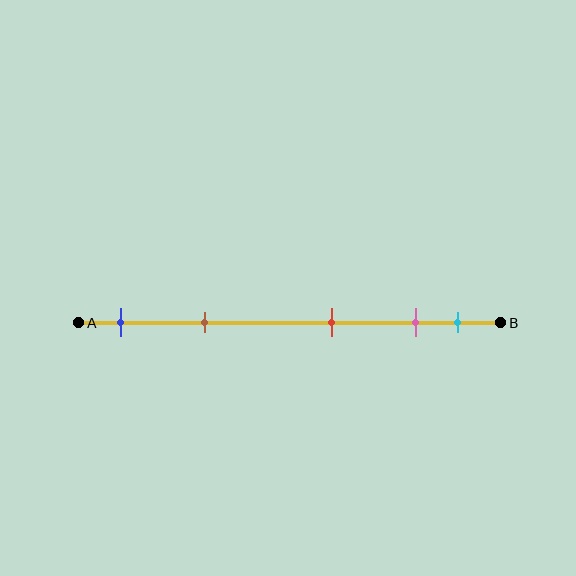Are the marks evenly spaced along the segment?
No, the marks are not evenly spaced.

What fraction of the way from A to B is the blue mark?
The blue mark is approximately 10% (0.1) of the way from A to B.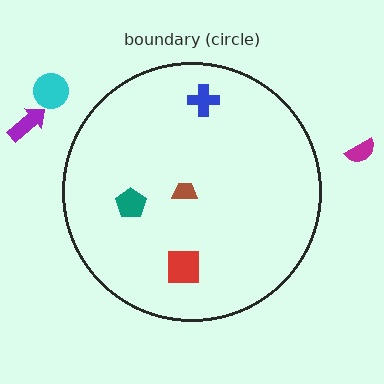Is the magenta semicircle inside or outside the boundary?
Outside.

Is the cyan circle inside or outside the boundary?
Outside.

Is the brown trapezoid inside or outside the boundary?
Inside.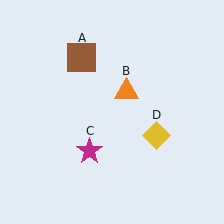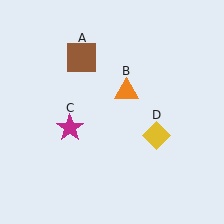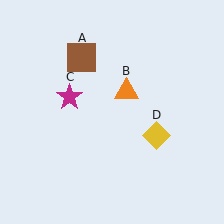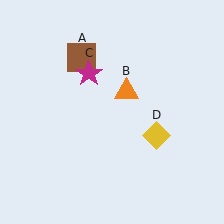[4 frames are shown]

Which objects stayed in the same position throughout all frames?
Brown square (object A) and orange triangle (object B) and yellow diamond (object D) remained stationary.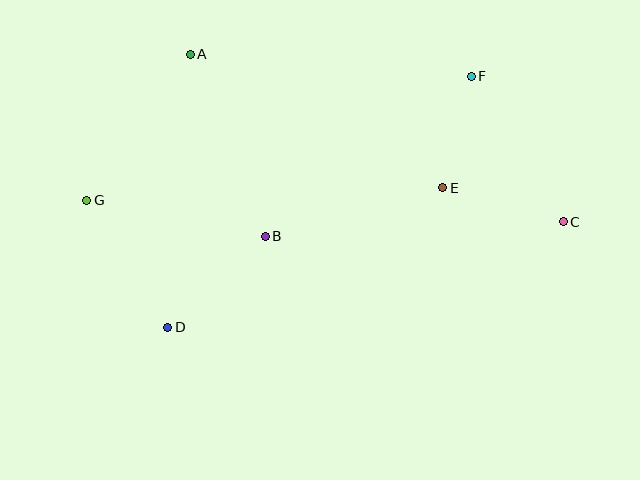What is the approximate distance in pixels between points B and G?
The distance between B and G is approximately 182 pixels.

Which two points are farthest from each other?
Points C and G are farthest from each other.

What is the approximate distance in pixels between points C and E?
The distance between C and E is approximately 125 pixels.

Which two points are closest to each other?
Points E and F are closest to each other.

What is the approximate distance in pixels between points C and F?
The distance between C and F is approximately 172 pixels.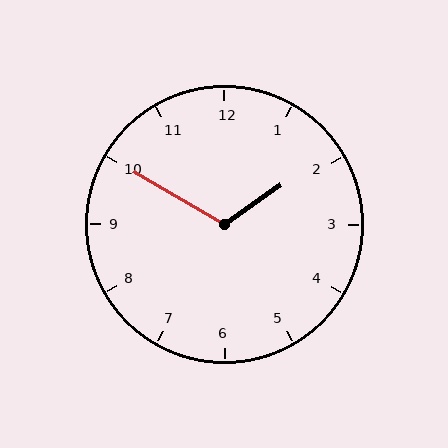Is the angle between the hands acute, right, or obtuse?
It is obtuse.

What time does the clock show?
1:50.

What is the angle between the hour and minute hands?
Approximately 115 degrees.